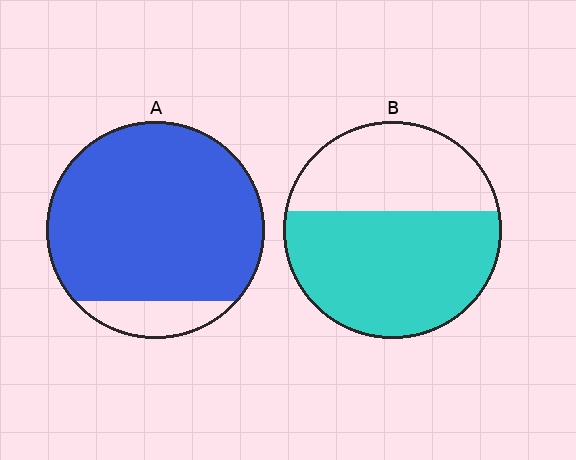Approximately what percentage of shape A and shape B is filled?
A is approximately 90% and B is approximately 60%.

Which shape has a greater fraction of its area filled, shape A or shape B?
Shape A.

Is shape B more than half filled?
Yes.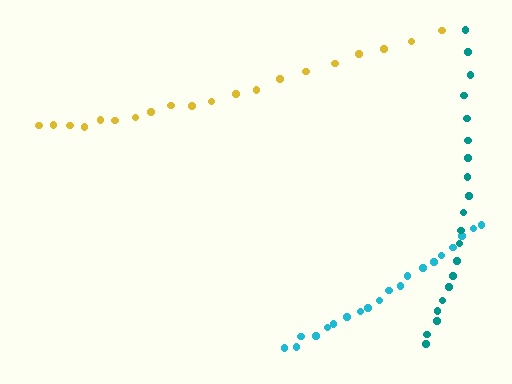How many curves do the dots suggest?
There are 3 distinct paths.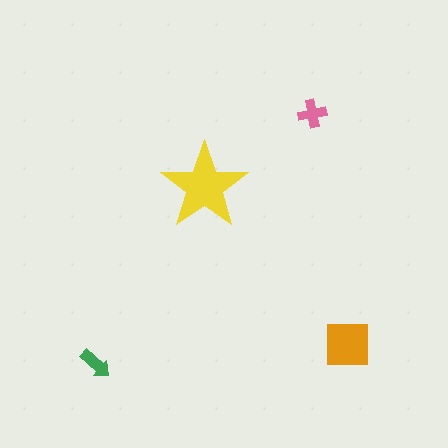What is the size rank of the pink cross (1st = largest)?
3rd.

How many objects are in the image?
There are 4 objects in the image.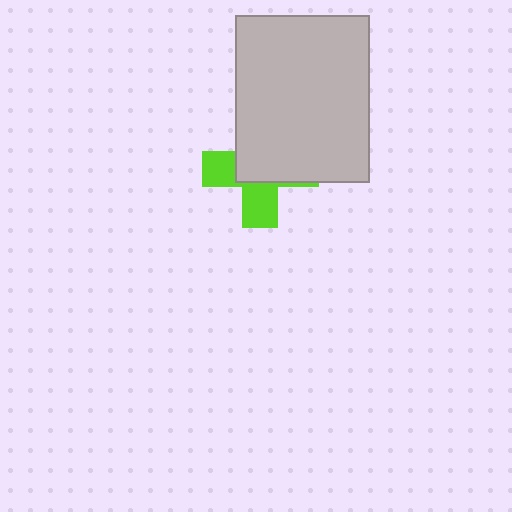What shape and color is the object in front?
The object in front is a light gray rectangle.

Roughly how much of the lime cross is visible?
A small part of it is visible (roughly 42%).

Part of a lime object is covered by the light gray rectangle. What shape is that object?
It is a cross.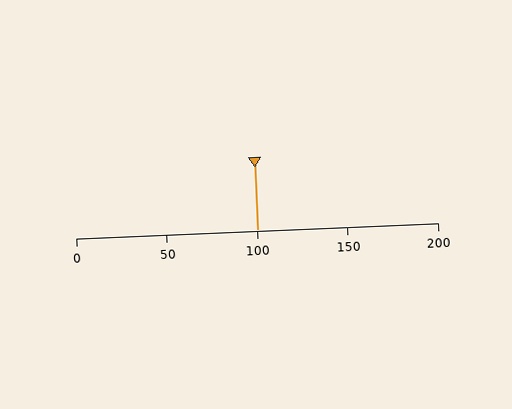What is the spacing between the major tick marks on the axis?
The major ticks are spaced 50 apart.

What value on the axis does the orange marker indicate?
The marker indicates approximately 100.